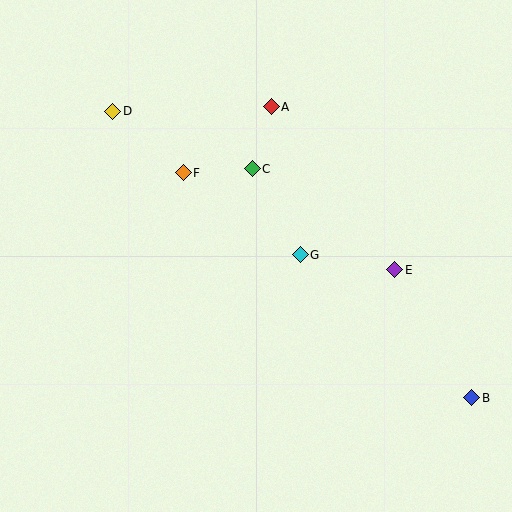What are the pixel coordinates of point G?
Point G is at (300, 255).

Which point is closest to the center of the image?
Point G at (300, 255) is closest to the center.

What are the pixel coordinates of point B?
Point B is at (472, 398).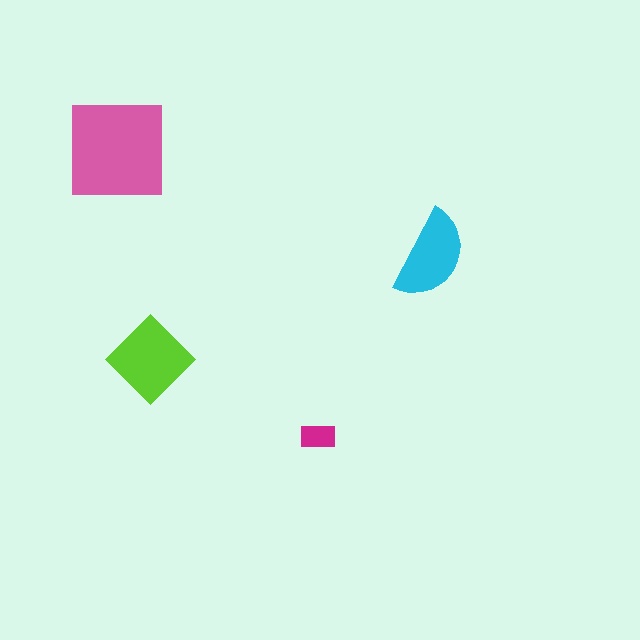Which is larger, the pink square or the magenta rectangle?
The pink square.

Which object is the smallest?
The magenta rectangle.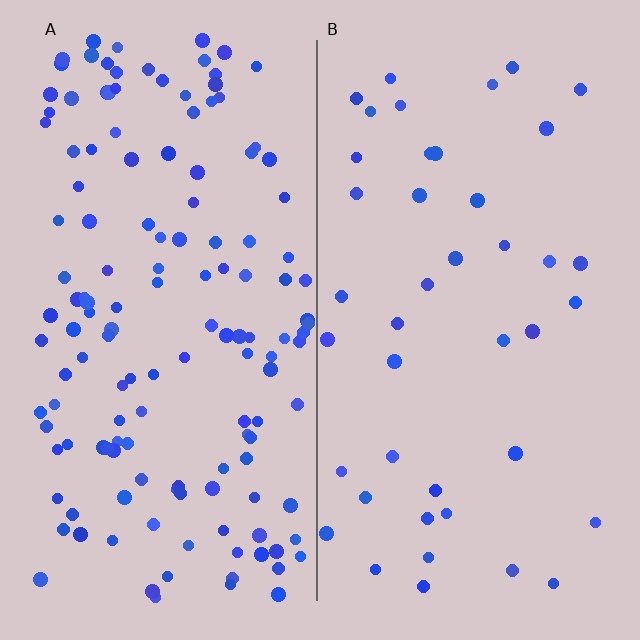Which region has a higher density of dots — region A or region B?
A (the left).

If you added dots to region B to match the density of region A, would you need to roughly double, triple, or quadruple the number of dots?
Approximately triple.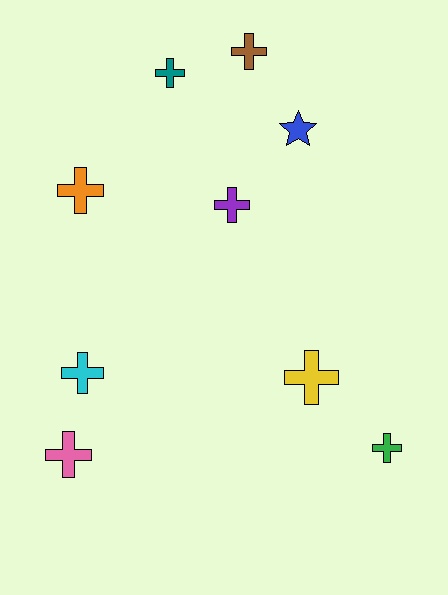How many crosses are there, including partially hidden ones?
There are 8 crosses.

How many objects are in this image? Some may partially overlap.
There are 9 objects.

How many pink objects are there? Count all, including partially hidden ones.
There is 1 pink object.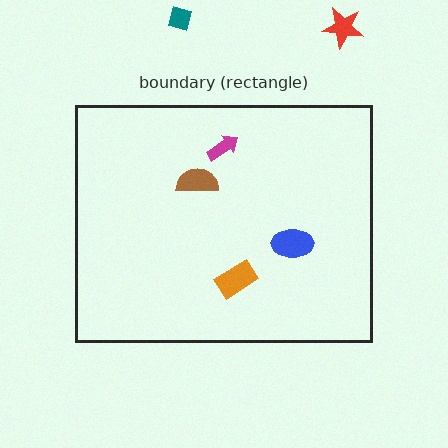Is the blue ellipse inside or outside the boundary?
Inside.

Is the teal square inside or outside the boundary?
Outside.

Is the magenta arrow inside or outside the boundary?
Inside.